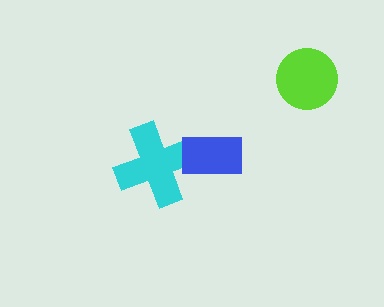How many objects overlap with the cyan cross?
1 object overlaps with the cyan cross.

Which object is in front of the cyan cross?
The blue rectangle is in front of the cyan cross.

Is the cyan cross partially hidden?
Yes, it is partially covered by another shape.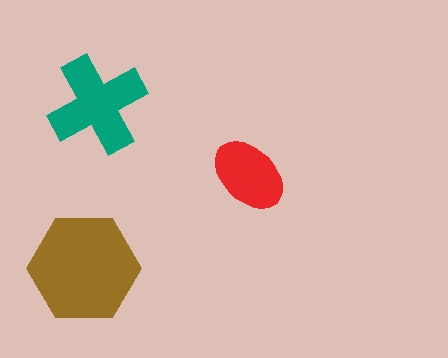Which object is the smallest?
The red ellipse.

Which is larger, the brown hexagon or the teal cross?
The brown hexagon.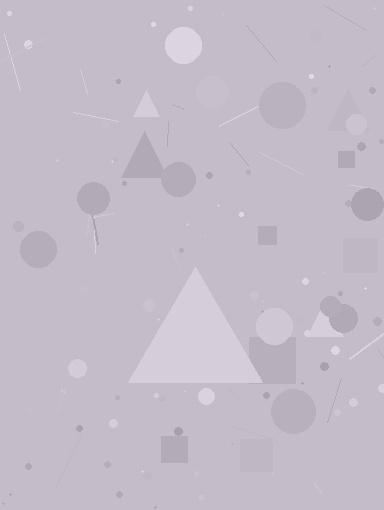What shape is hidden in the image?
A triangle is hidden in the image.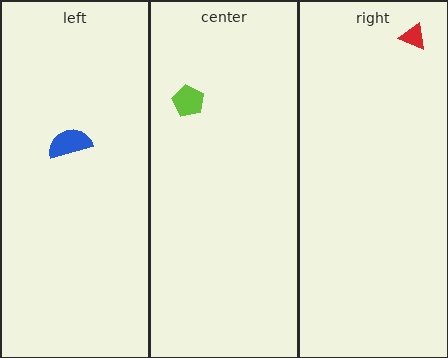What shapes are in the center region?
The lime pentagon.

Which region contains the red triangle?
The right region.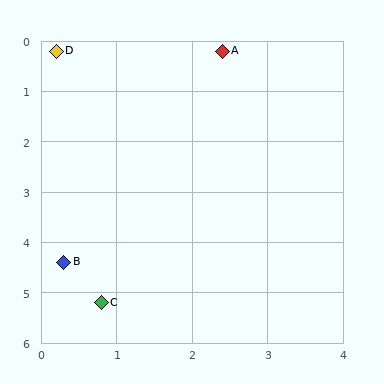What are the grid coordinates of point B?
Point B is at approximately (0.3, 4.4).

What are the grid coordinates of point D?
Point D is at approximately (0.2, 0.2).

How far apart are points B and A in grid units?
Points B and A are about 4.7 grid units apart.